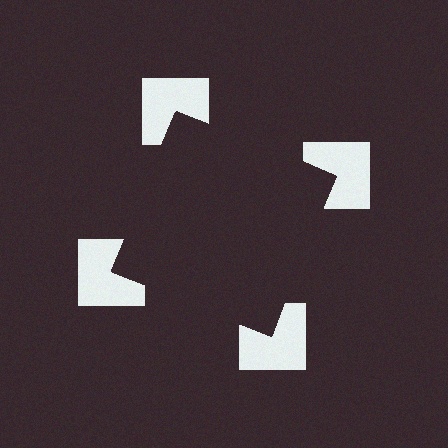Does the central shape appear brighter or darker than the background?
It typically appears slightly darker than the background, even though no actual brightness change is drawn.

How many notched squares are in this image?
There are 4 — one at each vertex of the illusory square.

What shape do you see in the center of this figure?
An illusory square — its edges are inferred from the aligned wedge cuts in the notched squares, not physically drawn.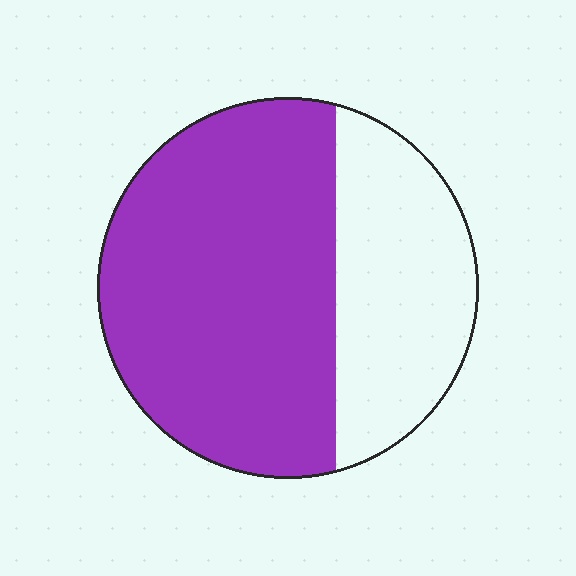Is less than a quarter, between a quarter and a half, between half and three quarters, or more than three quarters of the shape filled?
Between half and three quarters.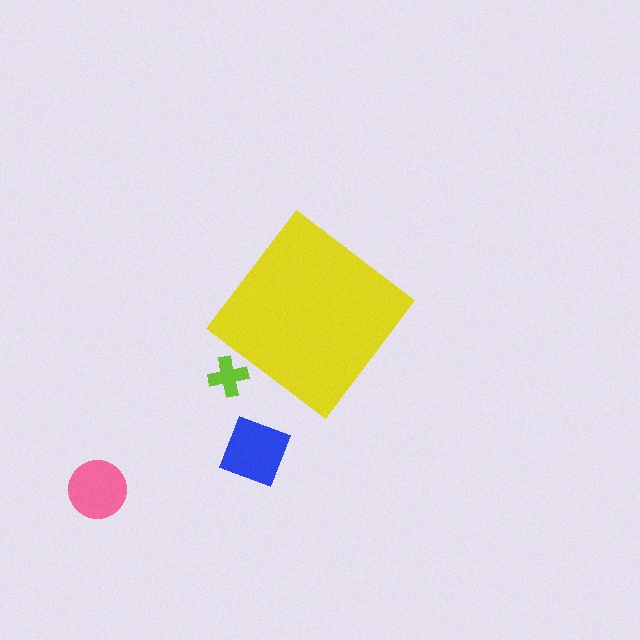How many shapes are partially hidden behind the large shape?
1 shape is partially hidden.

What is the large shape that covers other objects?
A yellow diamond.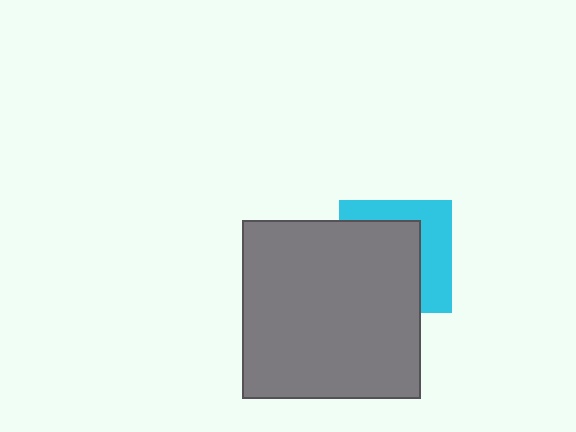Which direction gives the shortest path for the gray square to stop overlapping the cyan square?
Moving toward the lower-left gives the shortest separation.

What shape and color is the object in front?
The object in front is a gray square.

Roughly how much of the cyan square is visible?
A small part of it is visible (roughly 40%).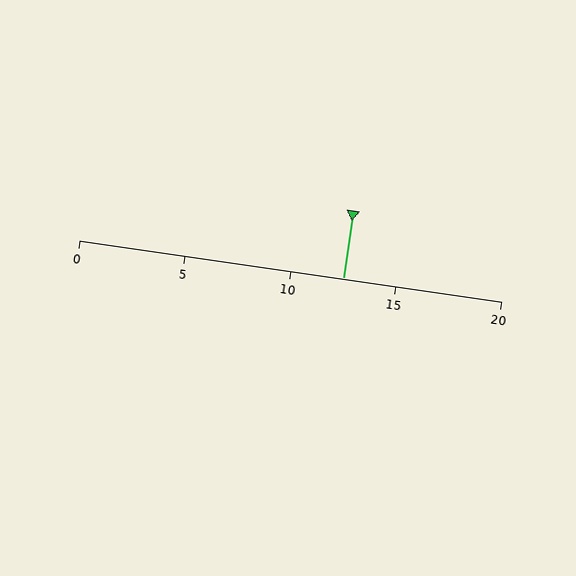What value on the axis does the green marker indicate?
The marker indicates approximately 12.5.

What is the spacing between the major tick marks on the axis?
The major ticks are spaced 5 apart.